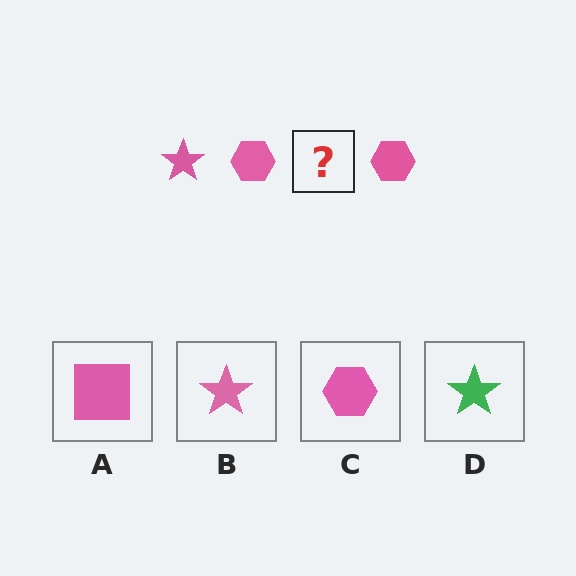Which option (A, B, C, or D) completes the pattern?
B.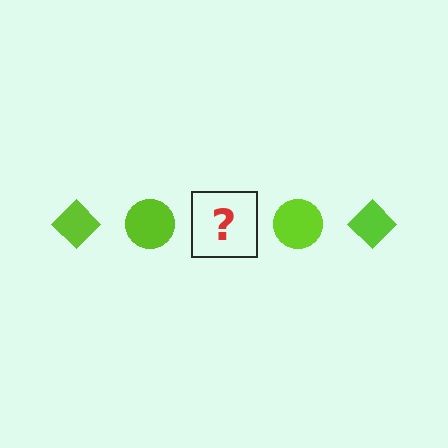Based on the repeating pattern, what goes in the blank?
The blank should be a lime diamond.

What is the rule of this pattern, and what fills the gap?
The rule is that the pattern cycles through diamond, circle shapes in lime. The gap should be filled with a lime diamond.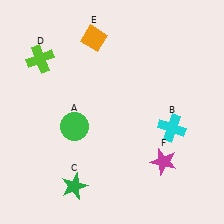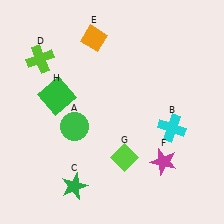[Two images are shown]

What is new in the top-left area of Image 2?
A green square (H) was added in the top-left area of Image 2.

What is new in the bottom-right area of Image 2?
A lime diamond (G) was added in the bottom-right area of Image 2.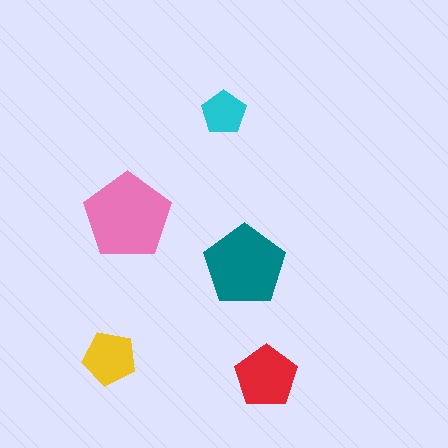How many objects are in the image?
There are 5 objects in the image.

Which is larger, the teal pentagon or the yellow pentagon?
The teal one.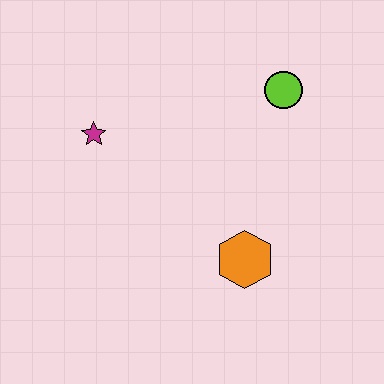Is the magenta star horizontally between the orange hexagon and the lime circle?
No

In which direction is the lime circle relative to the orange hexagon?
The lime circle is above the orange hexagon.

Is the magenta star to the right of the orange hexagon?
No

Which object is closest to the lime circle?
The orange hexagon is closest to the lime circle.